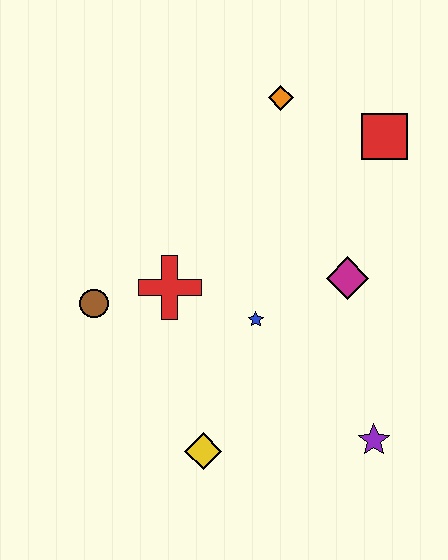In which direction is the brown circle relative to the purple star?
The brown circle is to the left of the purple star.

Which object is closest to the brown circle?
The red cross is closest to the brown circle.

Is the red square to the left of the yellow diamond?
No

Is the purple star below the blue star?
Yes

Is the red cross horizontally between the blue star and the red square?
No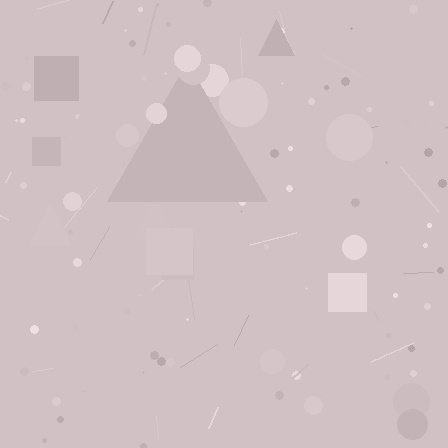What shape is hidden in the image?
A triangle is hidden in the image.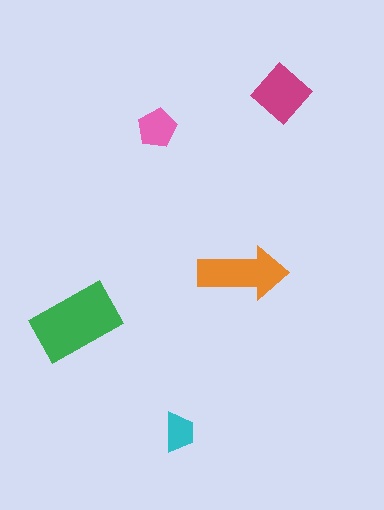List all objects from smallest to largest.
The cyan trapezoid, the pink pentagon, the magenta diamond, the orange arrow, the green rectangle.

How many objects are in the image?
There are 5 objects in the image.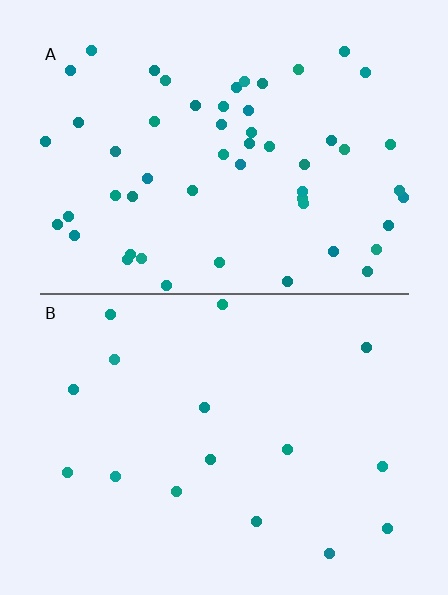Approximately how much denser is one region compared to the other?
Approximately 3.4× — region A over region B.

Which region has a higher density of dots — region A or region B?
A (the top).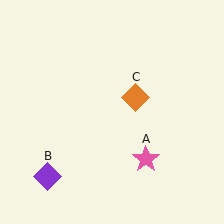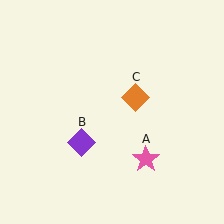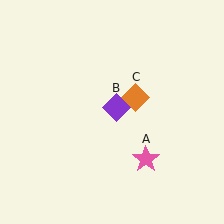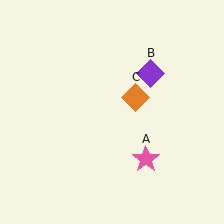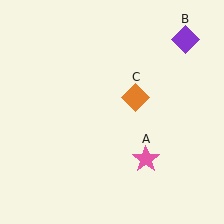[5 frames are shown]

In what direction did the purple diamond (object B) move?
The purple diamond (object B) moved up and to the right.